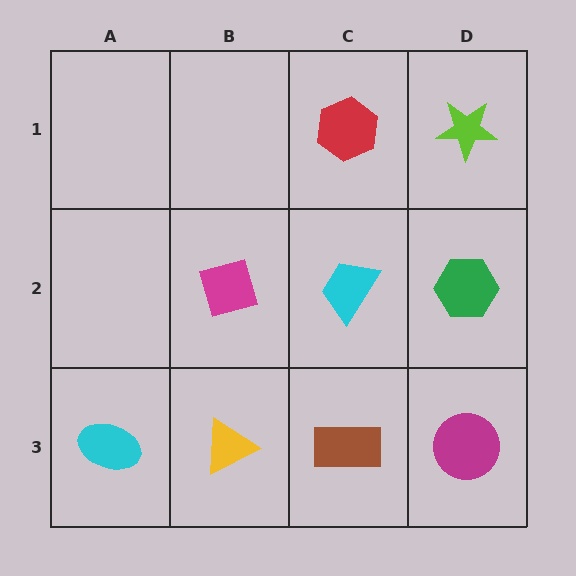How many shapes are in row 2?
3 shapes.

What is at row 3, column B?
A yellow triangle.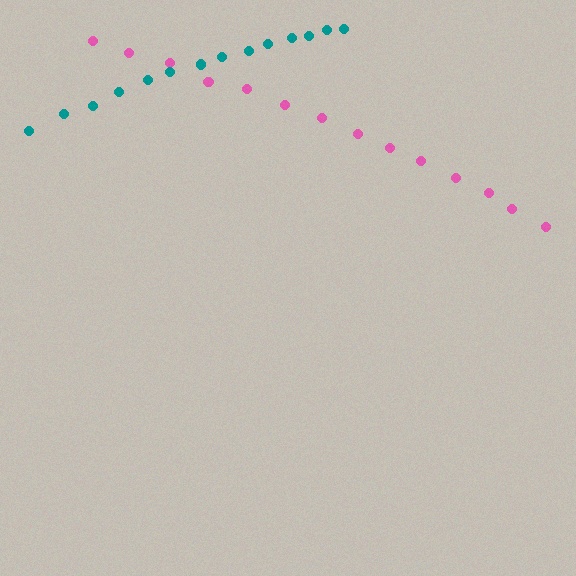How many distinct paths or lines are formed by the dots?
There are 2 distinct paths.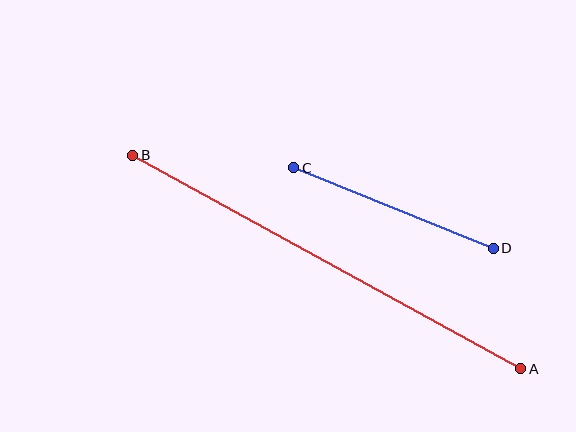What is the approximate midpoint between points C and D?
The midpoint is at approximately (394, 208) pixels.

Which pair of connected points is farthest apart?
Points A and B are farthest apart.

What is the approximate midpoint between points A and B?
The midpoint is at approximately (327, 262) pixels.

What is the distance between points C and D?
The distance is approximately 215 pixels.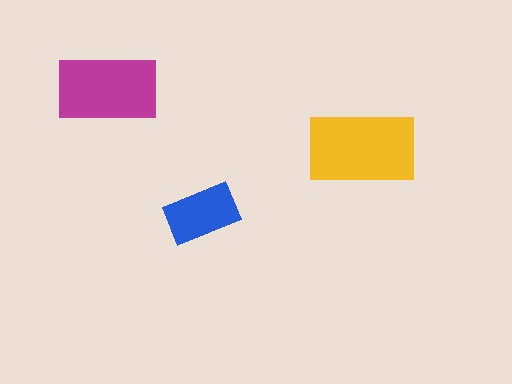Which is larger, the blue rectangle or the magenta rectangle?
The magenta one.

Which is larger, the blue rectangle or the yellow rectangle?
The yellow one.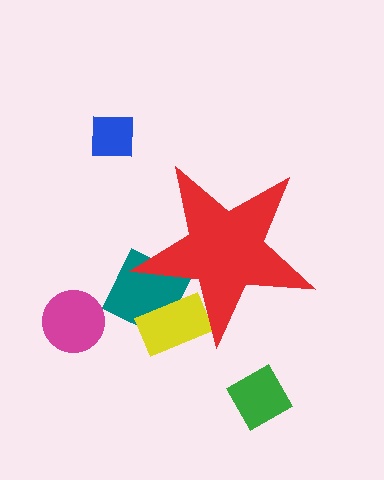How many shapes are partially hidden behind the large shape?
2 shapes are partially hidden.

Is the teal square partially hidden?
Yes, the teal square is partially hidden behind the red star.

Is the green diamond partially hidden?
No, the green diamond is fully visible.